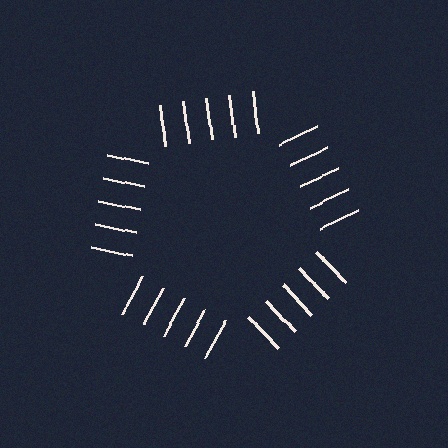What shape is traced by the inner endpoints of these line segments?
An illusory pentagon — the line segments terminate on its edges but no continuous stroke is drawn.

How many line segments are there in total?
25 — 5 along each of the 5 edges.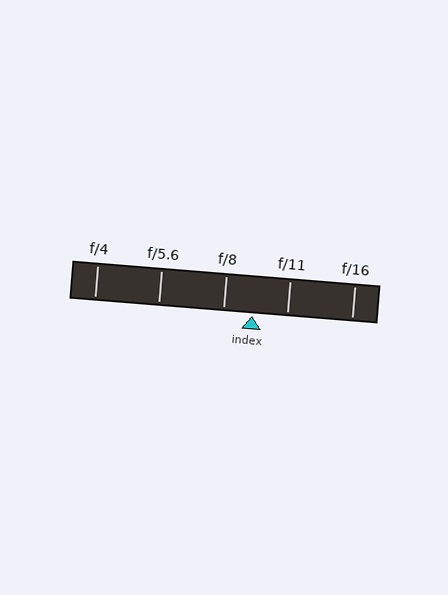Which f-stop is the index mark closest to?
The index mark is closest to f/8.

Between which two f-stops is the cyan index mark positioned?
The index mark is between f/8 and f/11.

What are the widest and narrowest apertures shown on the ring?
The widest aperture shown is f/4 and the narrowest is f/16.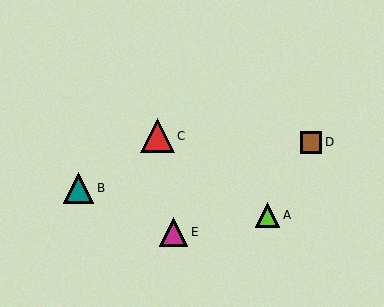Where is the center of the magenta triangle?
The center of the magenta triangle is at (174, 232).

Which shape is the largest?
The red triangle (labeled C) is the largest.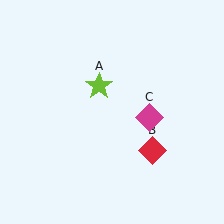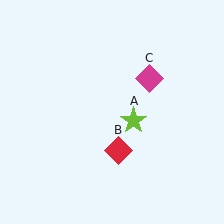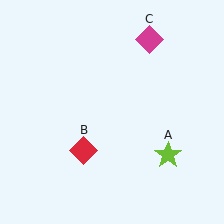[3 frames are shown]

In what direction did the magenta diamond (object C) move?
The magenta diamond (object C) moved up.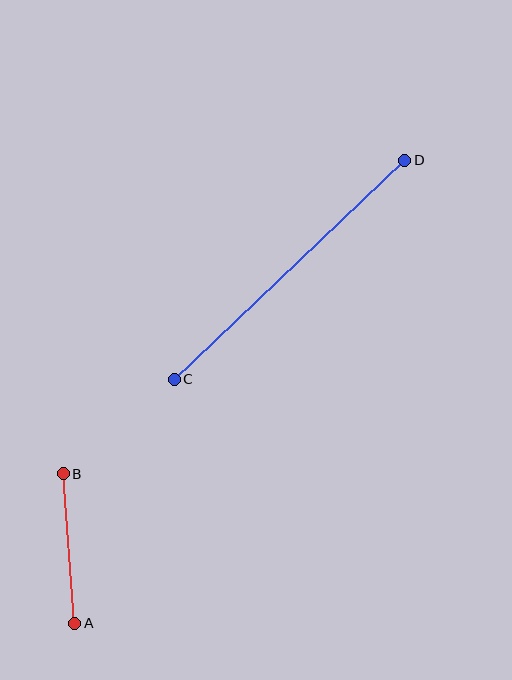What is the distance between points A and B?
The distance is approximately 150 pixels.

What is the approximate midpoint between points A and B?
The midpoint is at approximately (69, 549) pixels.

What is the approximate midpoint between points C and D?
The midpoint is at approximately (290, 270) pixels.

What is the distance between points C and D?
The distance is approximately 318 pixels.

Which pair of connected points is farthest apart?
Points C and D are farthest apart.